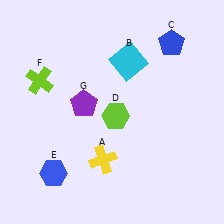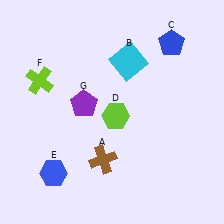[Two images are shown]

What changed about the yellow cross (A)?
In Image 1, A is yellow. In Image 2, it changed to brown.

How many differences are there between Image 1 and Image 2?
There is 1 difference between the two images.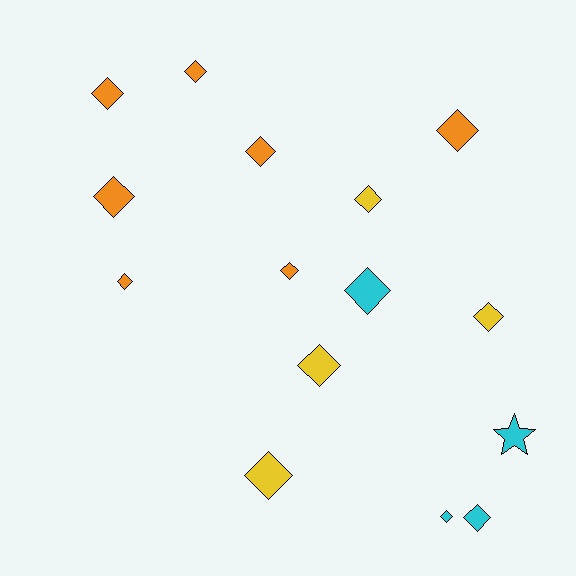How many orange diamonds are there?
There are 7 orange diamonds.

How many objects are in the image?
There are 15 objects.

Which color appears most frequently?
Orange, with 7 objects.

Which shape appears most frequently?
Diamond, with 14 objects.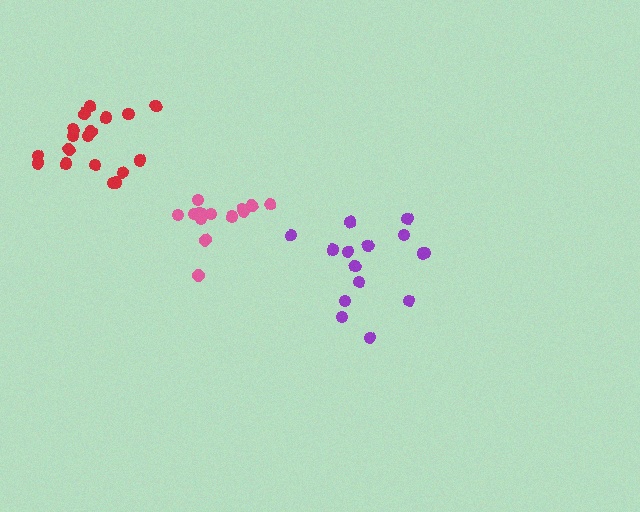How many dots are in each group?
Group 1: 15 dots, Group 2: 13 dots, Group 3: 18 dots (46 total).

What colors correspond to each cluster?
The clusters are colored: purple, pink, red.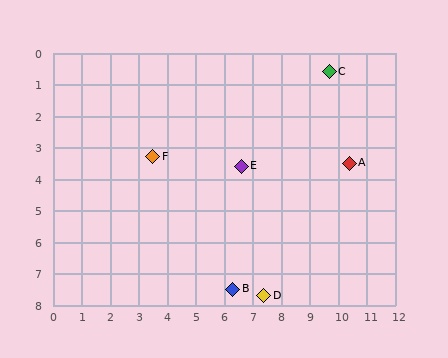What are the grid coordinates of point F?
Point F is at approximately (3.5, 3.3).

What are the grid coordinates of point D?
Point D is at approximately (7.4, 7.7).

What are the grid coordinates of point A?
Point A is at approximately (10.4, 3.5).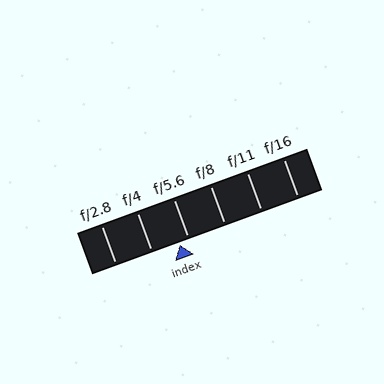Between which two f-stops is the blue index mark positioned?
The index mark is between f/4 and f/5.6.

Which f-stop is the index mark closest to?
The index mark is closest to f/5.6.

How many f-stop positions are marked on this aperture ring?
There are 6 f-stop positions marked.